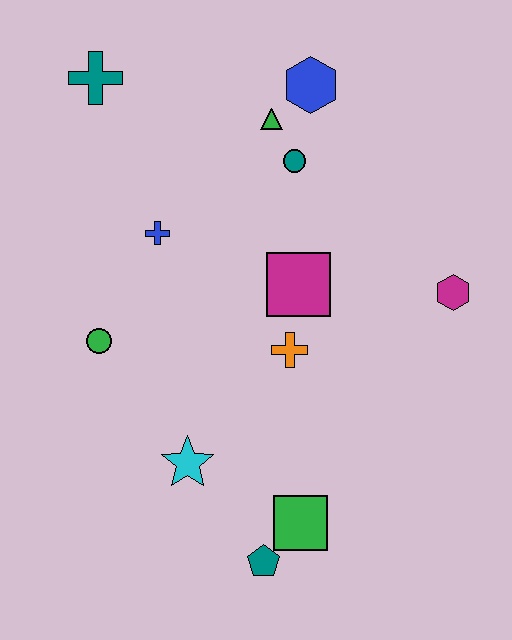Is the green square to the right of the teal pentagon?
Yes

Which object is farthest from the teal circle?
The teal pentagon is farthest from the teal circle.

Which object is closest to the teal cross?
The blue cross is closest to the teal cross.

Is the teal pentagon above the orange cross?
No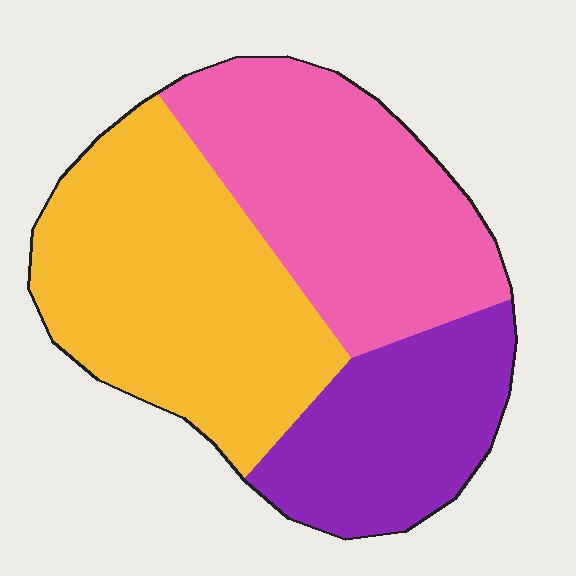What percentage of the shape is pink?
Pink takes up between a quarter and a half of the shape.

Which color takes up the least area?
Purple, at roughly 25%.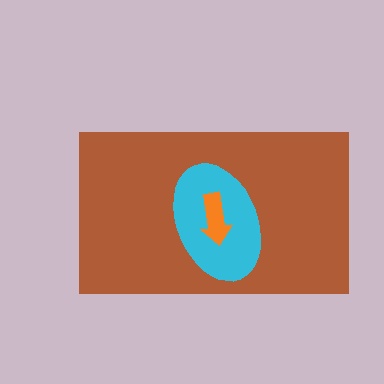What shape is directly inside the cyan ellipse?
The orange arrow.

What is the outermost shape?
The brown rectangle.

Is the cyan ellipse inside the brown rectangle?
Yes.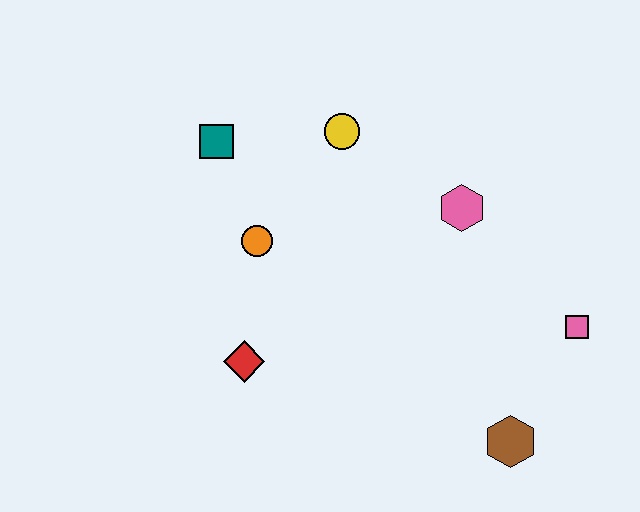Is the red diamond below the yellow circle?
Yes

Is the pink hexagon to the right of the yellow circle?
Yes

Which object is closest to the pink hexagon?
The yellow circle is closest to the pink hexagon.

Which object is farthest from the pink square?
The teal square is farthest from the pink square.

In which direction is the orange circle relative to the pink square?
The orange circle is to the left of the pink square.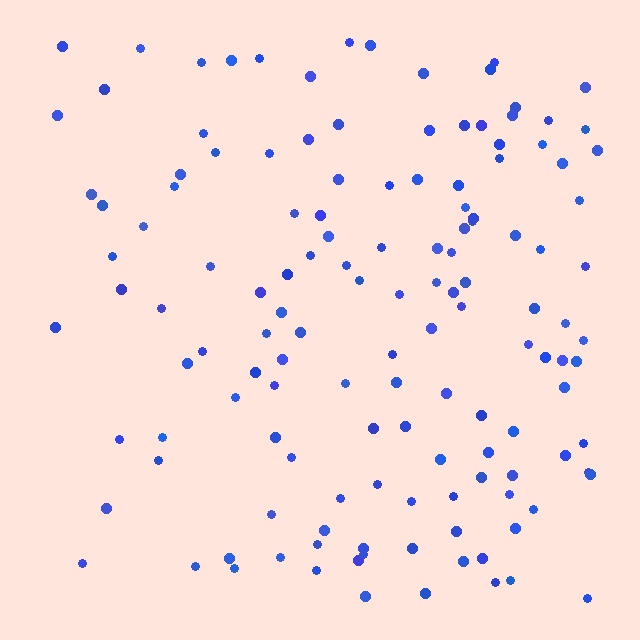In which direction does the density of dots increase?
From left to right, with the right side densest.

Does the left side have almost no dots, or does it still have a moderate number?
Still a moderate number, just noticeably fewer than the right.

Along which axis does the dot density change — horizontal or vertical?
Horizontal.